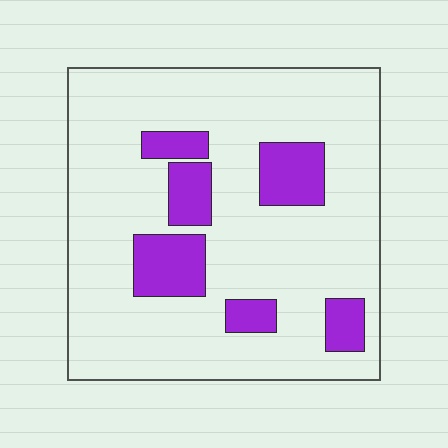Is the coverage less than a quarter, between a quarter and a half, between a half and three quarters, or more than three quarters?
Less than a quarter.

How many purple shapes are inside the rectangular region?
6.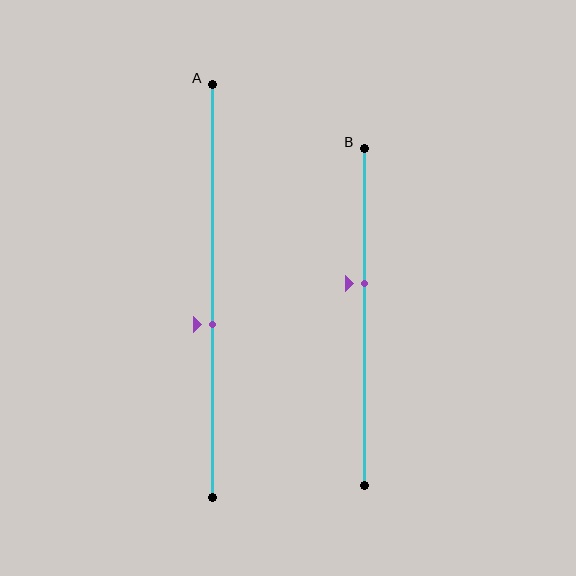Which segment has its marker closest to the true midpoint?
Segment A has its marker closest to the true midpoint.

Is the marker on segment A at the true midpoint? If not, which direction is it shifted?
No, the marker on segment A is shifted downward by about 8% of the segment length.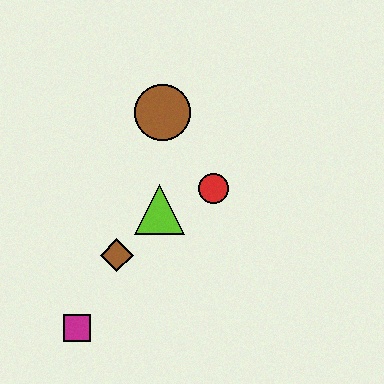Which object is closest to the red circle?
The lime triangle is closest to the red circle.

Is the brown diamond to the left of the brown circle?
Yes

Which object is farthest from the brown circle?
The magenta square is farthest from the brown circle.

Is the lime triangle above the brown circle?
No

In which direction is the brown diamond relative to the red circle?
The brown diamond is to the left of the red circle.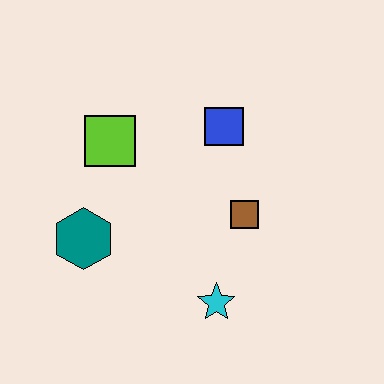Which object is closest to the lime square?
The teal hexagon is closest to the lime square.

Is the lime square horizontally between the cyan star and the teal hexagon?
Yes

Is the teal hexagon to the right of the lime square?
No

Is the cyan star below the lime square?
Yes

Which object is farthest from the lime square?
The cyan star is farthest from the lime square.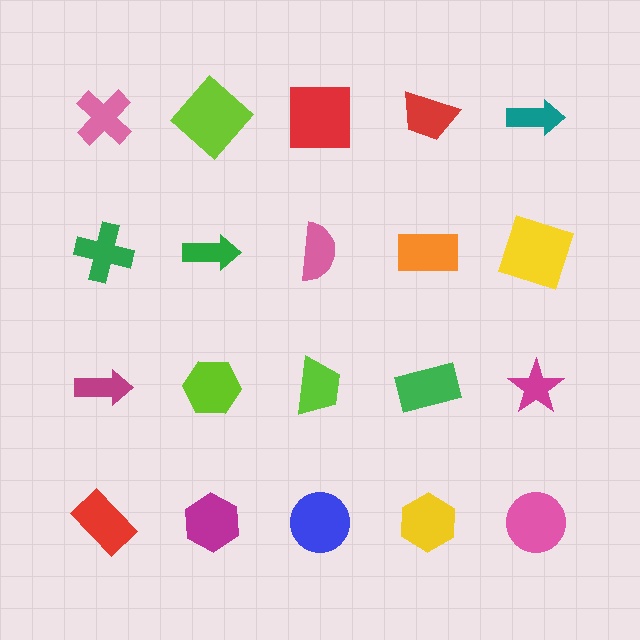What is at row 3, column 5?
A magenta star.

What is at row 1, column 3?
A red square.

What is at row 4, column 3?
A blue circle.